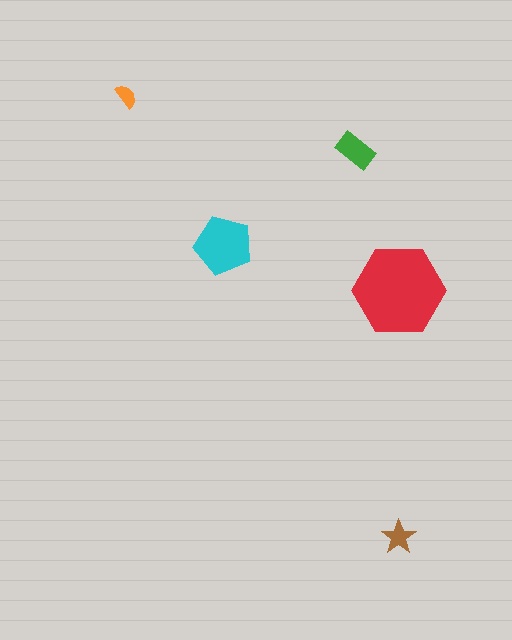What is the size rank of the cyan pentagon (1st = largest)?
2nd.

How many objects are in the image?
There are 5 objects in the image.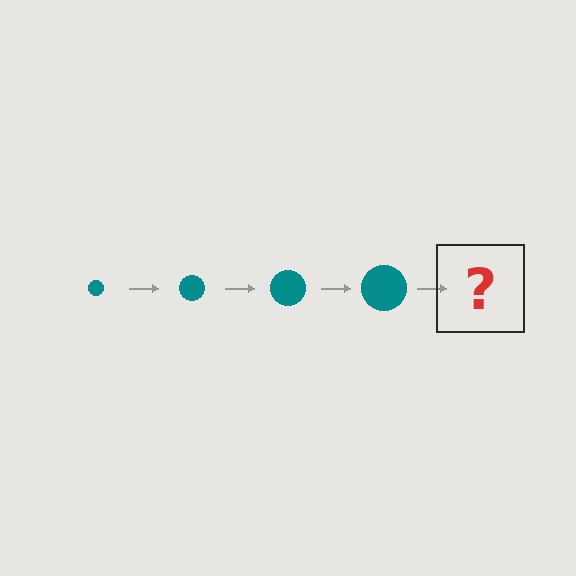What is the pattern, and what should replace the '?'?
The pattern is that the circle gets progressively larger each step. The '?' should be a teal circle, larger than the previous one.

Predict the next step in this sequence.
The next step is a teal circle, larger than the previous one.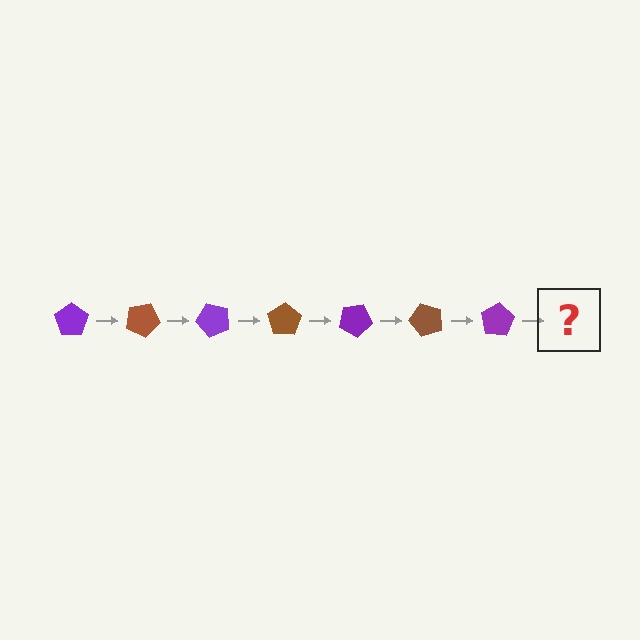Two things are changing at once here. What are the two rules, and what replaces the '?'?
The two rules are that it rotates 25 degrees each step and the color cycles through purple and brown. The '?' should be a brown pentagon, rotated 175 degrees from the start.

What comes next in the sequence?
The next element should be a brown pentagon, rotated 175 degrees from the start.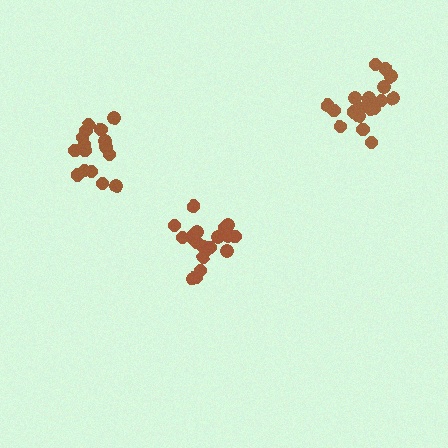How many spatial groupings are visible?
There are 3 spatial groupings.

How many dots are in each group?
Group 1: 16 dots, Group 2: 20 dots, Group 3: 19 dots (55 total).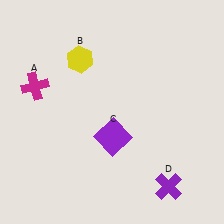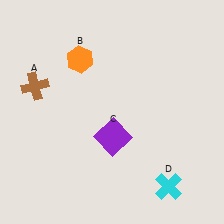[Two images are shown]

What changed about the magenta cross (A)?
In Image 1, A is magenta. In Image 2, it changed to brown.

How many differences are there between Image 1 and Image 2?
There are 3 differences between the two images.